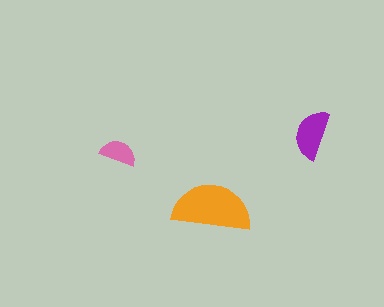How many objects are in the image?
There are 3 objects in the image.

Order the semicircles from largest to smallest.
the orange one, the purple one, the pink one.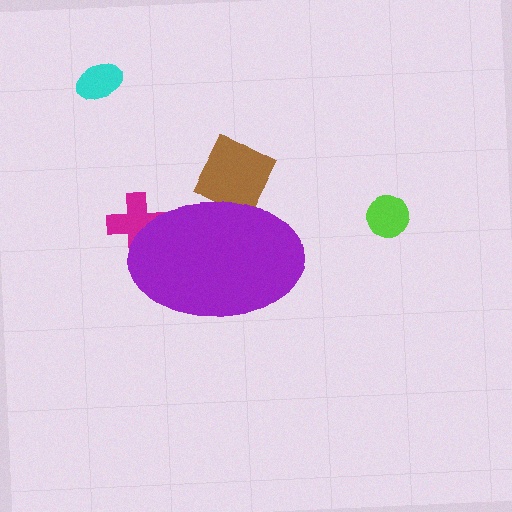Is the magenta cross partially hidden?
Yes, the magenta cross is partially hidden behind the purple ellipse.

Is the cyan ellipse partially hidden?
No, the cyan ellipse is fully visible.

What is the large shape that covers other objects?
A purple ellipse.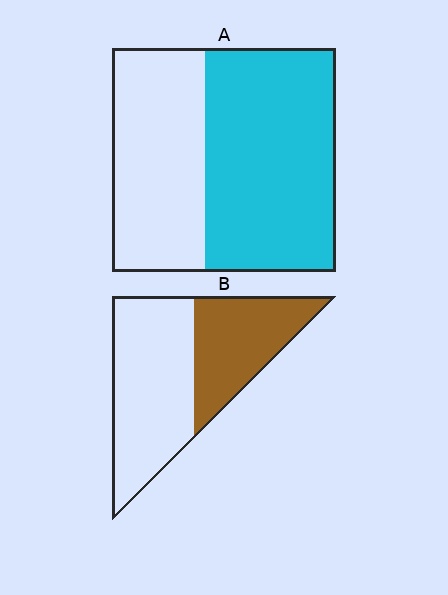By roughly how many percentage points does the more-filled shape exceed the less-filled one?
By roughly 20 percentage points (A over B).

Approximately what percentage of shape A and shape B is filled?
A is approximately 60% and B is approximately 40%.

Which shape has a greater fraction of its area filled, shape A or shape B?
Shape A.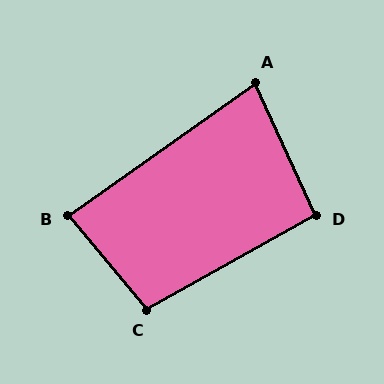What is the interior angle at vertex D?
Approximately 94 degrees (approximately right).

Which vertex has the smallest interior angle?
A, at approximately 79 degrees.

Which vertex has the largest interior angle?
C, at approximately 101 degrees.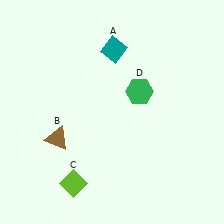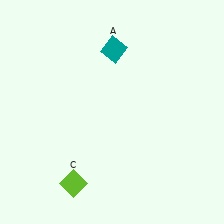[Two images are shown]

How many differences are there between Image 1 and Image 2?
There are 2 differences between the two images.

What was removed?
The green hexagon (D), the brown triangle (B) were removed in Image 2.